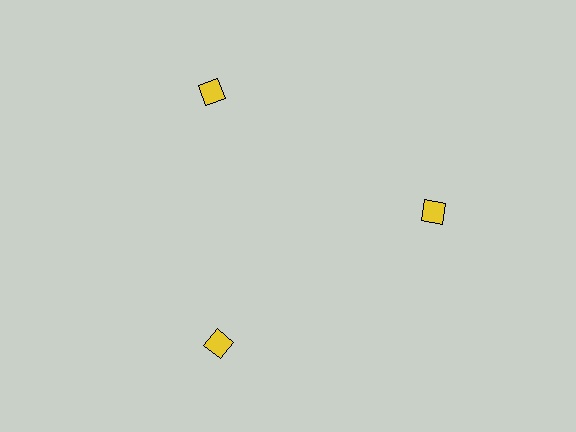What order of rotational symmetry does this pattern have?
This pattern has 3-fold rotational symmetry.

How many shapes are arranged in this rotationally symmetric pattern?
There are 3 shapes, arranged in 3 groups of 1.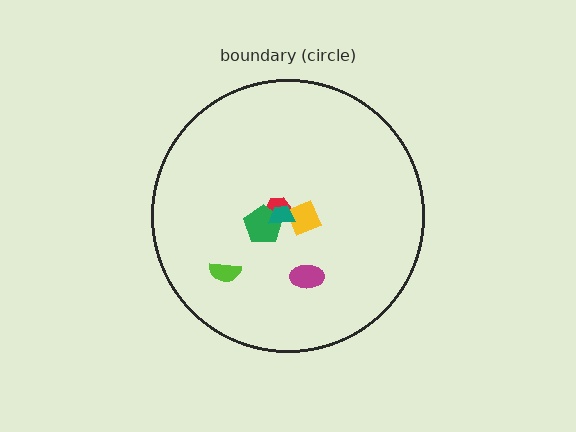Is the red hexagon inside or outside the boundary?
Inside.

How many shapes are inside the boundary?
6 inside, 0 outside.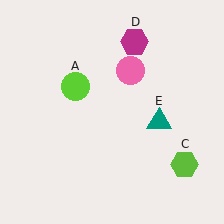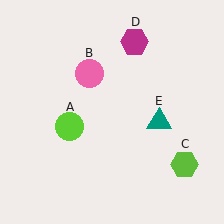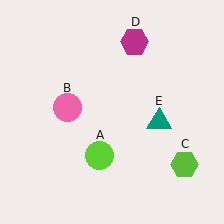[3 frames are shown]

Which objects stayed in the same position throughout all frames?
Lime hexagon (object C) and magenta hexagon (object D) and teal triangle (object E) remained stationary.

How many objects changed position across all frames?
2 objects changed position: lime circle (object A), pink circle (object B).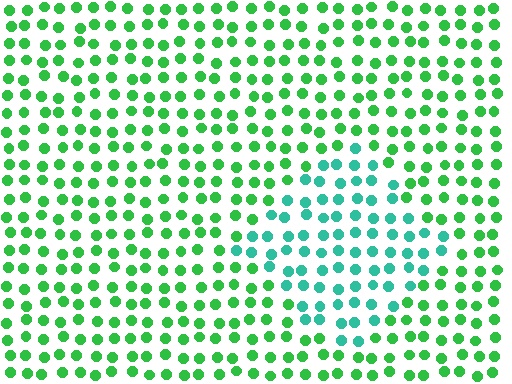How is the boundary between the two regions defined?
The boundary is defined purely by a slight shift in hue (about 38 degrees). Spacing, size, and orientation are identical on both sides.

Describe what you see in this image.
The image is filled with small green elements in a uniform arrangement. A diamond-shaped region is visible where the elements are tinted to a slightly different hue, forming a subtle color boundary.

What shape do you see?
I see a diamond.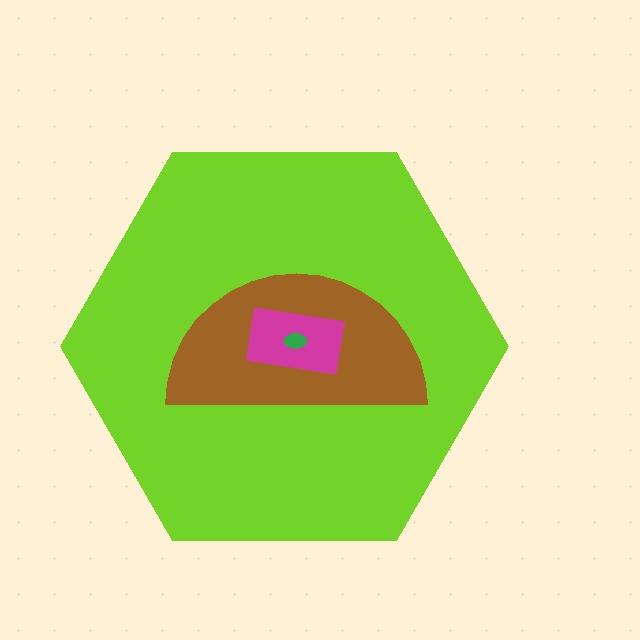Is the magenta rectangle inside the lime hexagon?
Yes.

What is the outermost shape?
The lime hexagon.